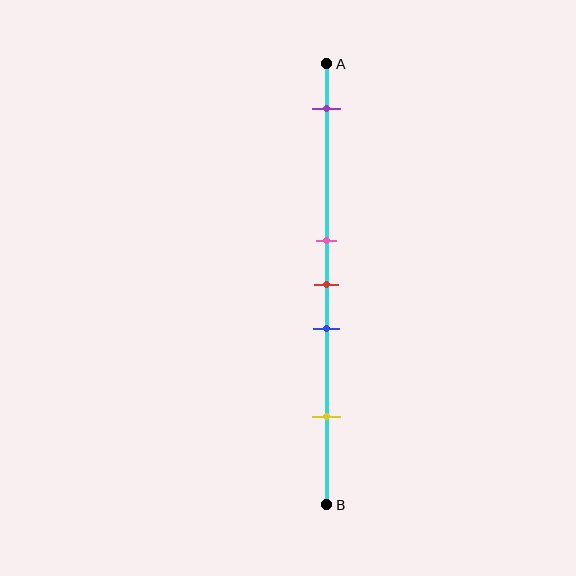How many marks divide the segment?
There are 5 marks dividing the segment.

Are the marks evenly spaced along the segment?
No, the marks are not evenly spaced.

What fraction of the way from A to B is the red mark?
The red mark is approximately 50% (0.5) of the way from A to B.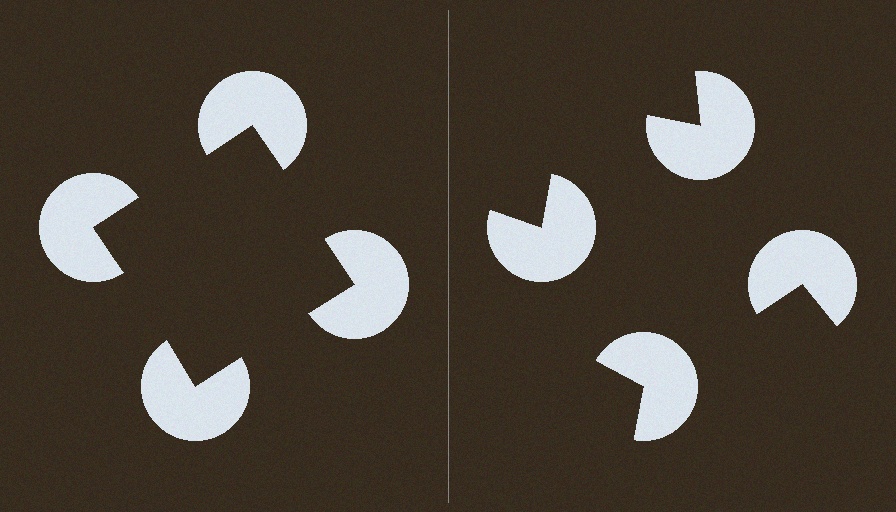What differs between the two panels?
The pac-man discs are positioned identically on both sides; only the wedge orientations differ. On the left they align to a square; on the right they are misaligned.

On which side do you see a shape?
An illusory square appears on the left side. On the right side the wedge cuts are rotated, so no coherent shape forms.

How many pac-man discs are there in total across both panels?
8 — 4 on each side.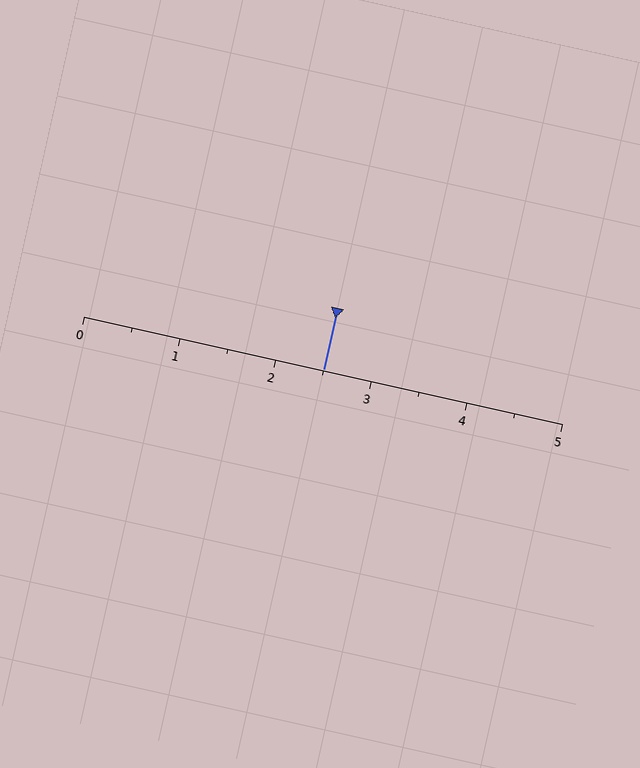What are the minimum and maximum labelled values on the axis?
The axis runs from 0 to 5.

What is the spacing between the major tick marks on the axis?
The major ticks are spaced 1 apart.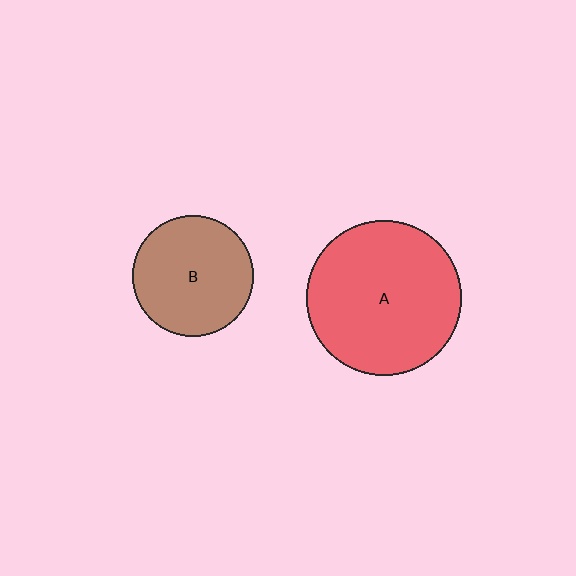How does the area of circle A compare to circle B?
Approximately 1.6 times.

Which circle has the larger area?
Circle A (red).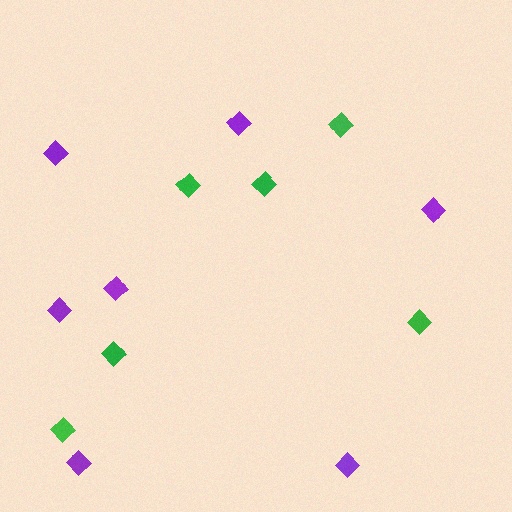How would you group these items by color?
There are 2 groups: one group of purple diamonds (7) and one group of green diamonds (6).